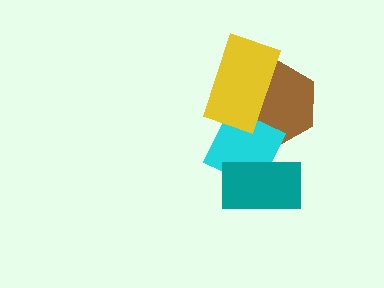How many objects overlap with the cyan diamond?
3 objects overlap with the cyan diamond.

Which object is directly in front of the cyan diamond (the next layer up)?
The yellow rectangle is directly in front of the cyan diamond.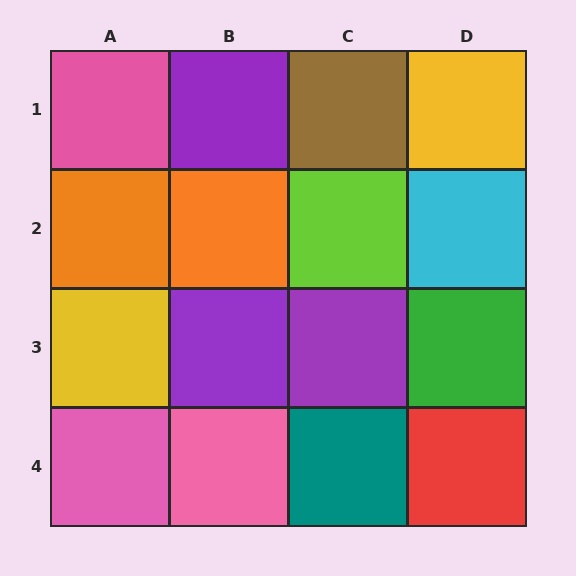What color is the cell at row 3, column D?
Green.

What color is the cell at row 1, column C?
Brown.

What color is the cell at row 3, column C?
Purple.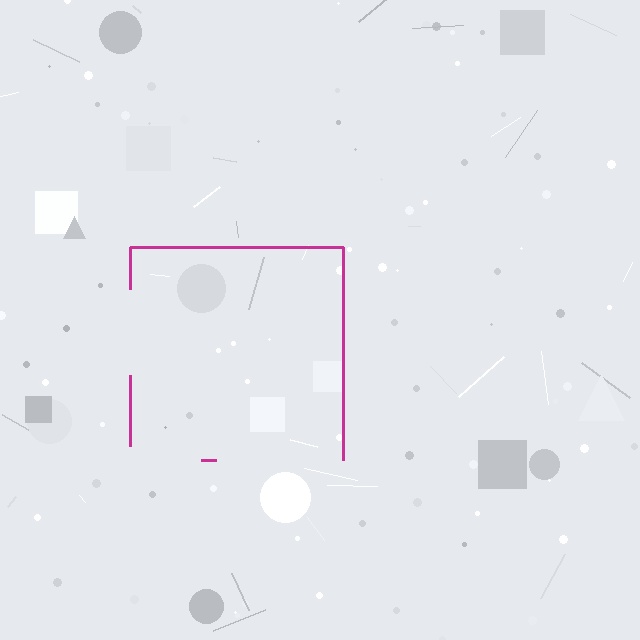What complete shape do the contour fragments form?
The contour fragments form a square.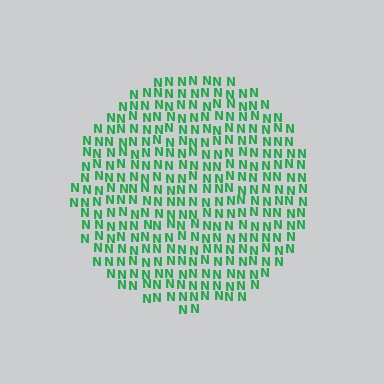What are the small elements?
The small elements are letter N's.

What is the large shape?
The large shape is a circle.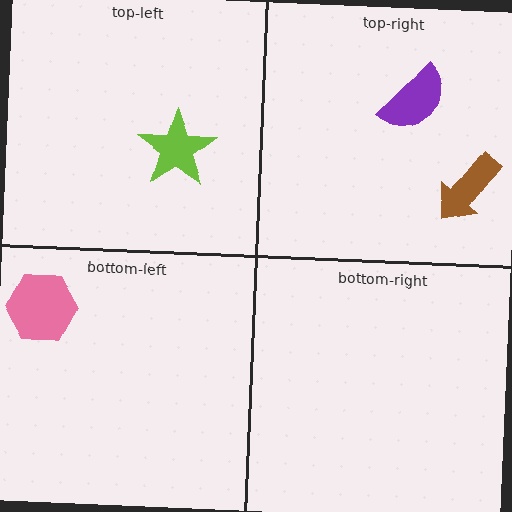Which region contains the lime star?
The top-left region.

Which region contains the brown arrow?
The top-right region.